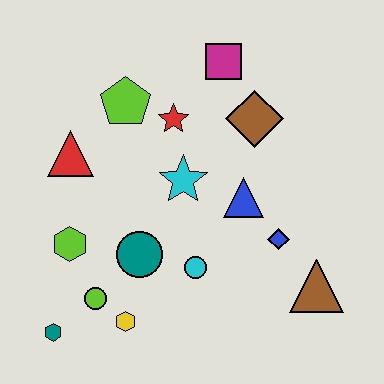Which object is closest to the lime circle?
The yellow hexagon is closest to the lime circle.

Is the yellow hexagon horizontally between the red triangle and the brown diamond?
Yes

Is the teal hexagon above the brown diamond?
No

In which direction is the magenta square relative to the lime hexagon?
The magenta square is above the lime hexagon.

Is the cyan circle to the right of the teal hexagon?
Yes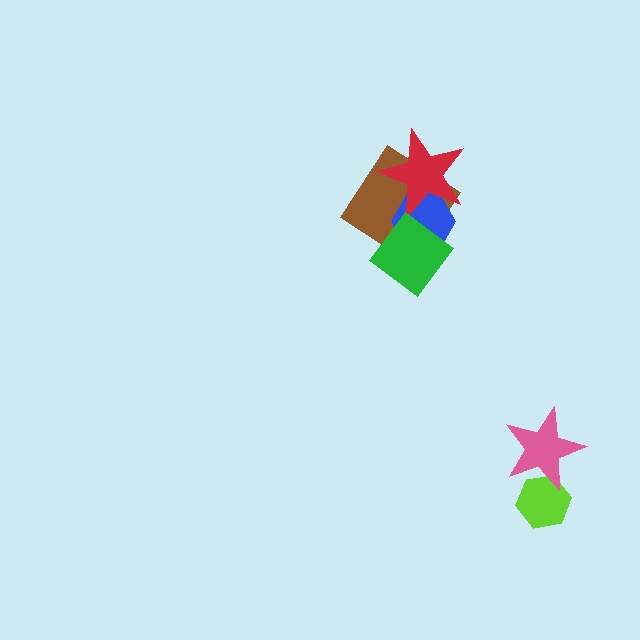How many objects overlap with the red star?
2 objects overlap with the red star.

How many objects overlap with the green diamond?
2 objects overlap with the green diamond.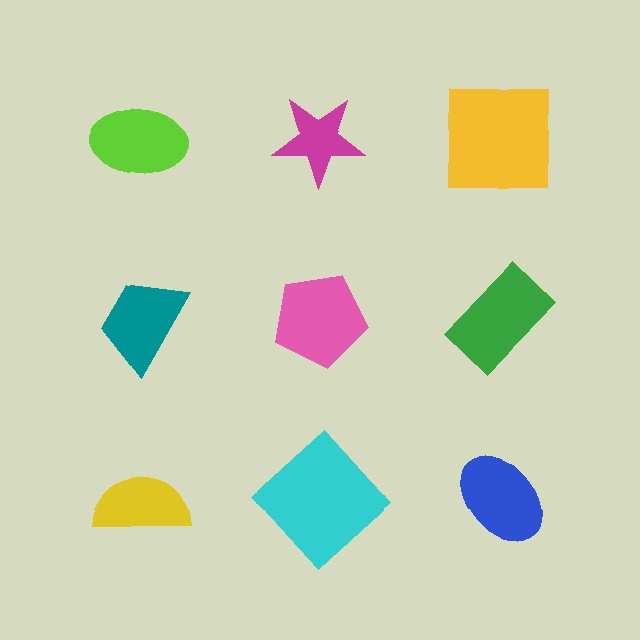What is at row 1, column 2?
A magenta star.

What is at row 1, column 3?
A yellow square.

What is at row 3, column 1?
A yellow semicircle.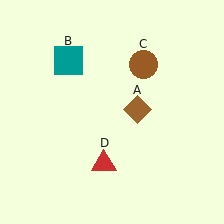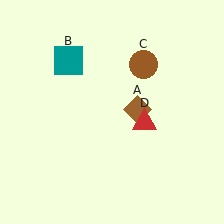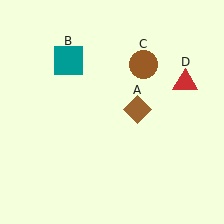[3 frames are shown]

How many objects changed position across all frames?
1 object changed position: red triangle (object D).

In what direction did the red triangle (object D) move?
The red triangle (object D) moved up and to the right.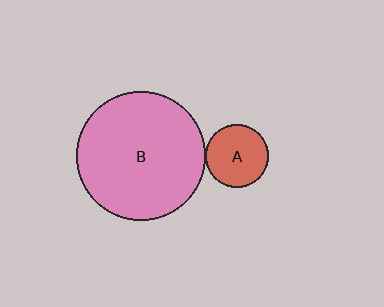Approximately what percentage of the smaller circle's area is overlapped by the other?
Approximately 5%.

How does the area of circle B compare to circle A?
Approximately 4.2 times.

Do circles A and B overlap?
Yes.